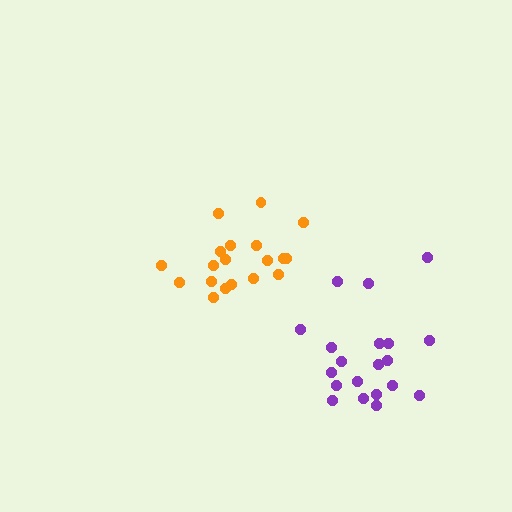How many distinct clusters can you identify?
There are 2 distinct clusters.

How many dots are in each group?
Group 1: 20 dots, Group 2: 19 dots (39 total).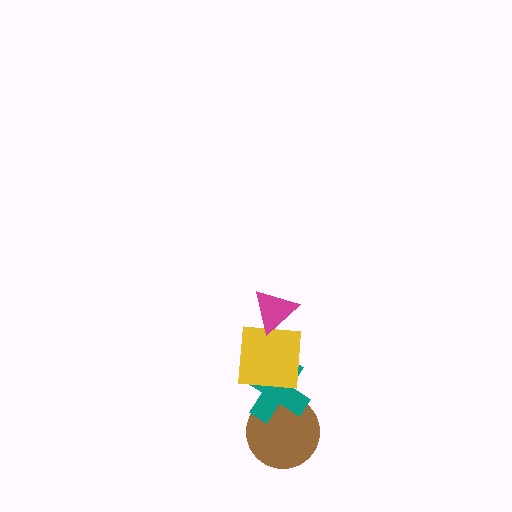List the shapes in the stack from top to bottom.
From top to bottom: the magenta triangle, the yellow square, the teal cross, the brown circle.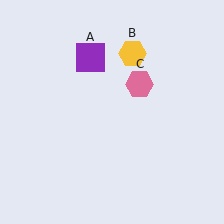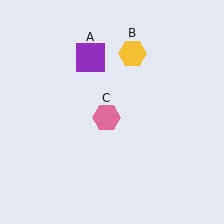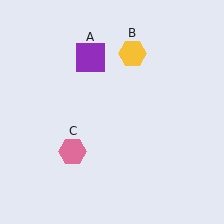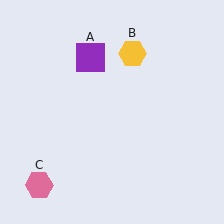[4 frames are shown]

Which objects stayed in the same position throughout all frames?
Purple square (object A) and yellow hexagon (object B) remained stationary.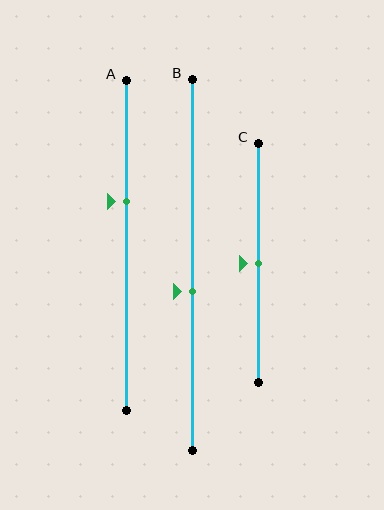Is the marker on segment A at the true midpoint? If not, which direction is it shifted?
No, the marker on segment A is shifted upward by about 13% of the segment length.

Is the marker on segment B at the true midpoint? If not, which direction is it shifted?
No, the marker on segment B is shifted downward by about 7% of the segment length.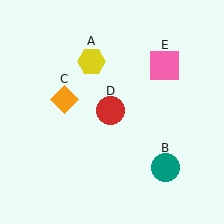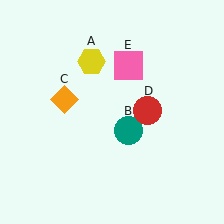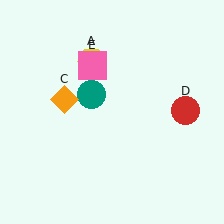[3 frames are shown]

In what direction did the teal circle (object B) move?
The teal circle (object B) moved up and to the left.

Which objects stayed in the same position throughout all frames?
Yellow hexagon (object A) and orange diamond (object C) remained stationary.